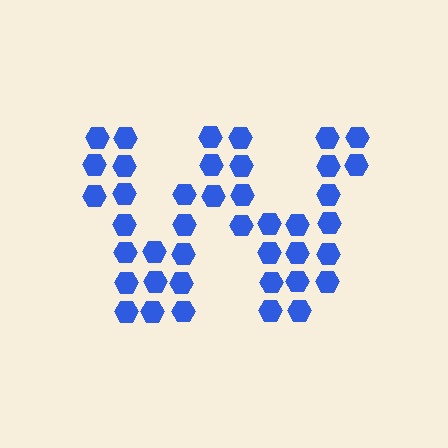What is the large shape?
The large shape is the letter W.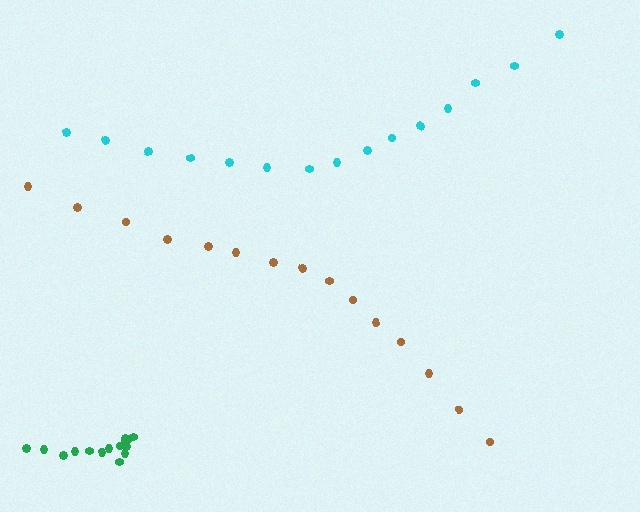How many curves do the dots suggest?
There are 3 distinct paths.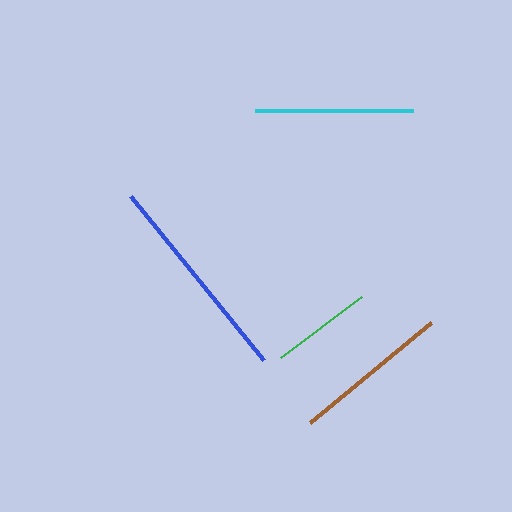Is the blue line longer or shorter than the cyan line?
The blue line is longer than the cyan line.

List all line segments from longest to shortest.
From longest to shortest: blue, cyan, brown, green.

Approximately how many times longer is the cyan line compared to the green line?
The cyan line is approximately 1.6 times the length of the green line.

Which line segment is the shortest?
The green line is the shortest at approximately 101 pixels.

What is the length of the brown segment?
The brown segment is approximately 157 pixels long.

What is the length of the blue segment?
The blue segment is approximately 211 pixels long.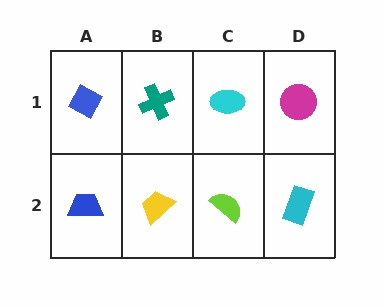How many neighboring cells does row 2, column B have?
3.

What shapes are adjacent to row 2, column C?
A cyan ellipse (row 1, column C), a yellow trapezoid (row 2, column B), a cyan rectangle (row 2, column D).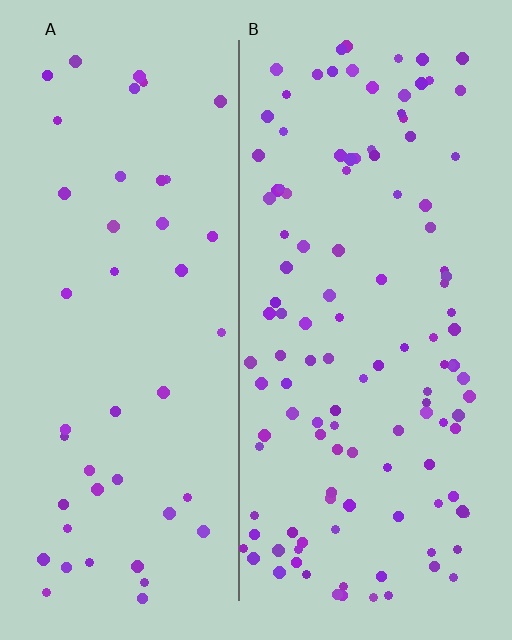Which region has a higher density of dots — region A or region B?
B (the right).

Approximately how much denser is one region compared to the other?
Approximately 2.6× — region B over region A.